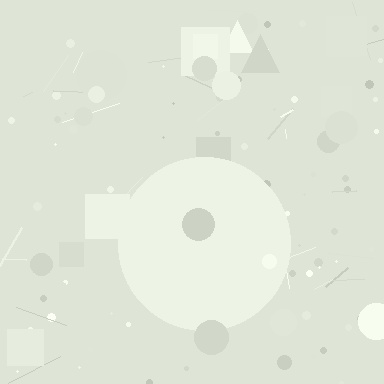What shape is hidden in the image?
A circle is hidden in the image.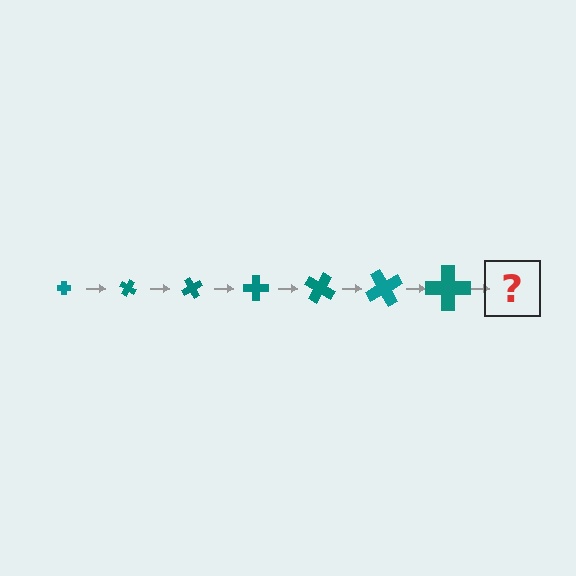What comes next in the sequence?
The next element should be a cross, larger than the previous one and rotated 210 degrees from the start.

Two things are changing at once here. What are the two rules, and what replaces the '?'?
The two rules are that the cross grows larger each step and it rotates 30 degrees each step. The '?' should be a cross, larger than the previous one and rotated 210 degrees from the start.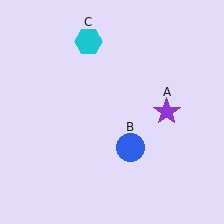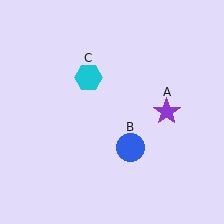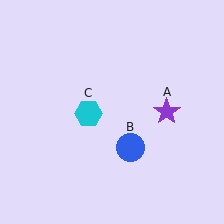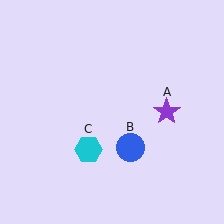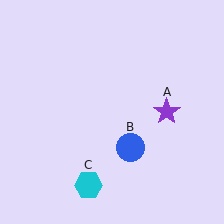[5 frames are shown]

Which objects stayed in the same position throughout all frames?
Purple star (object A) and blue circle (object B) remained stationary.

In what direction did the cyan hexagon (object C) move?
The cyan hexagon (object C) moved down.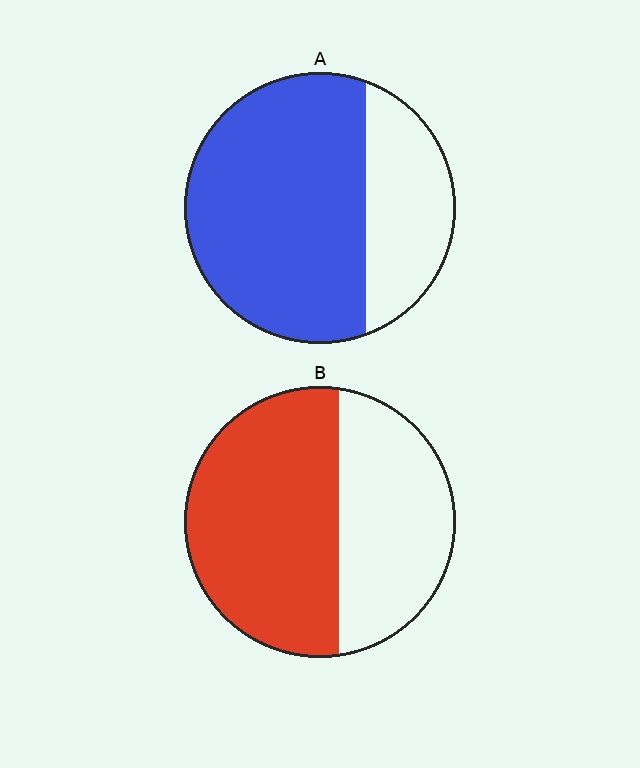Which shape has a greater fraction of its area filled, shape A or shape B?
Shape A.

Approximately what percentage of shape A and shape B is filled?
A is approximately 70% and B is approximately 60%.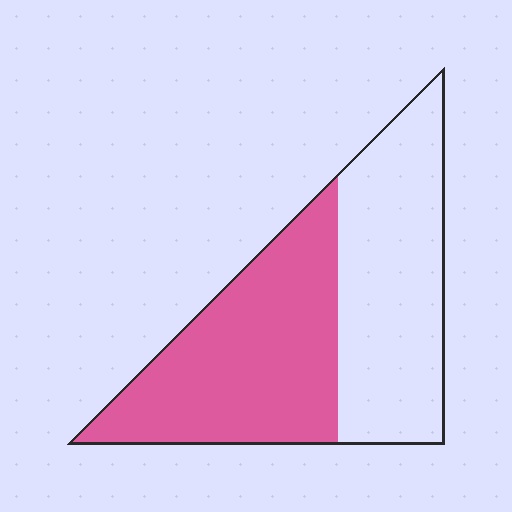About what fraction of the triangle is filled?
About one half (1/2).